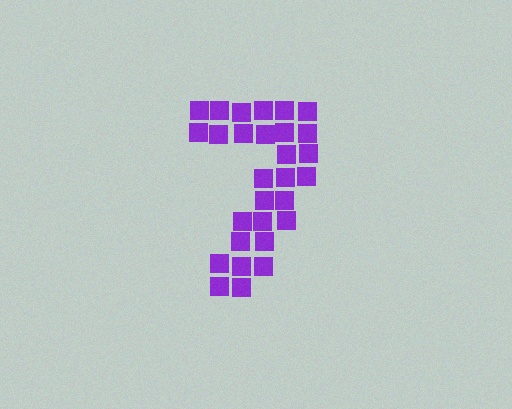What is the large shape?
The large shape is the digit 7.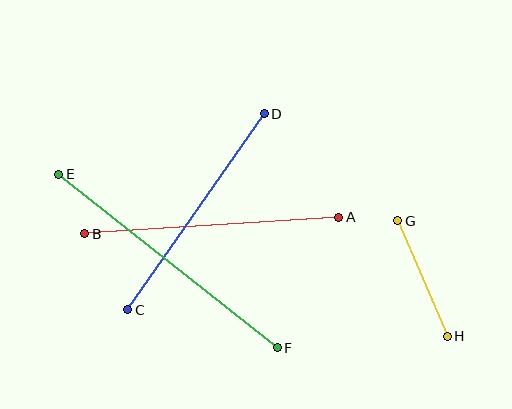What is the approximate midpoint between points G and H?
The midpoint is at approximately (422, 278) pixels.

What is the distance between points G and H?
The distance is approximately 126 pixels.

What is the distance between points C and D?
The distance is approximately 239 pixels.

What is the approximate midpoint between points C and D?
The midpoint is at approximately (196, 212) pixels.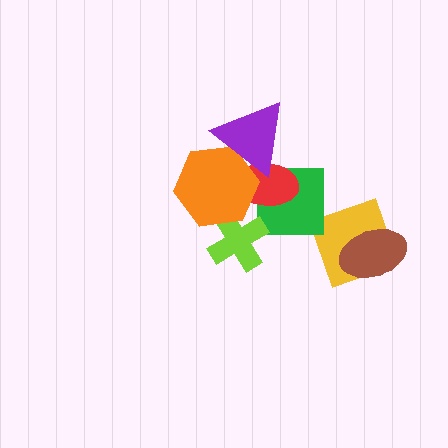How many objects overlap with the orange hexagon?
3 objects overlap with the orange hexagon.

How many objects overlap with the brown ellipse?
1 object overlaps with the brown ellipse.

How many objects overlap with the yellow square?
1 object overlaps with the yellow square.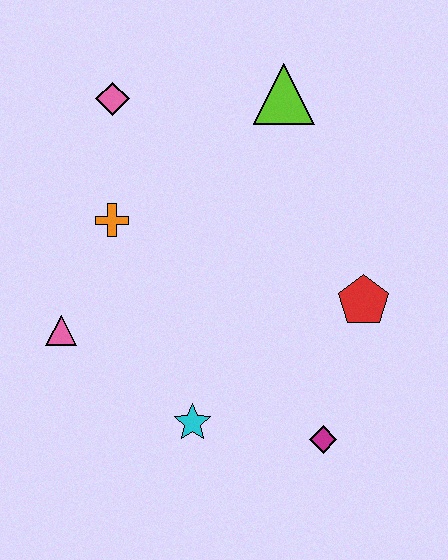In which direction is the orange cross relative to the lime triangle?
The orange cross is to the left of the lime triangle.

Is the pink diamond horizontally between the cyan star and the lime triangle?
No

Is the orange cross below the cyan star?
No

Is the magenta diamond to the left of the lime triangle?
No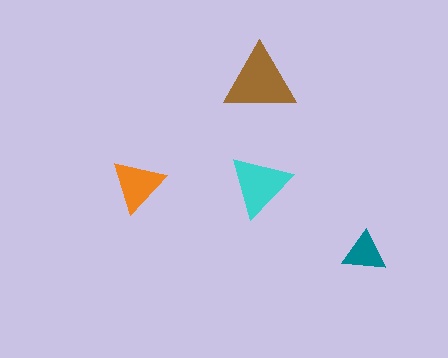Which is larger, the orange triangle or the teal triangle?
The orange one.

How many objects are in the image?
There are 4 objects in the image.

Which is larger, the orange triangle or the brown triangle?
The brown one.